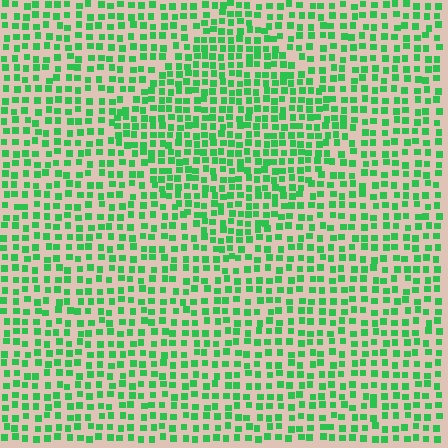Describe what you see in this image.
The image contains small green elements arranged at two different densities. A diamond-shaped region is visible where the elements are more densely packed than the surrounding area.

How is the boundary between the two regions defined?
The boundary is defined by a change in element density (approximately 1.5x ratio). All elements are the same color, size, and shape.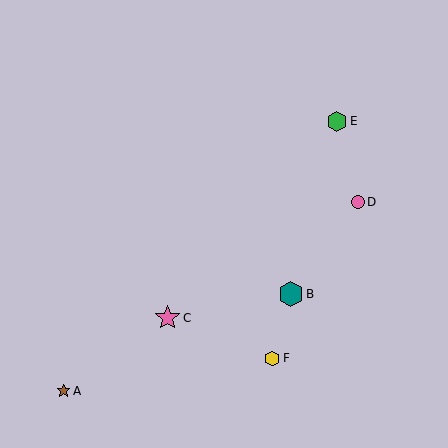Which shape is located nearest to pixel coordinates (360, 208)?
The pink circle (labeled D) at (358, 202) is nearest to that location.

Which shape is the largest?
The teal hexagon (labeled B) is the largest.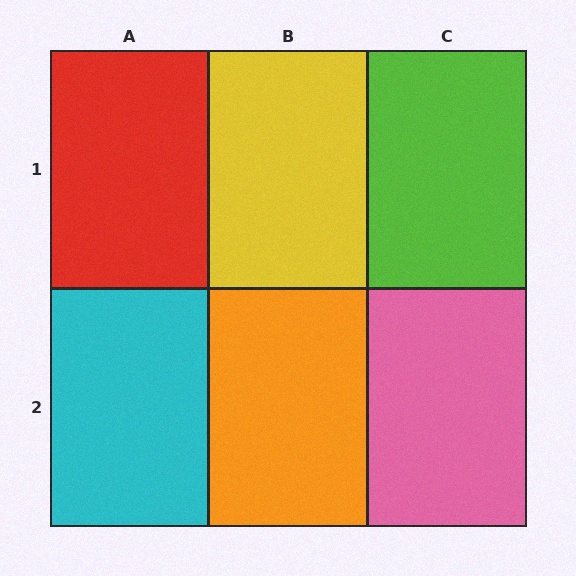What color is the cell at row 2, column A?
Cyan.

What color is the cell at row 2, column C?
Pink.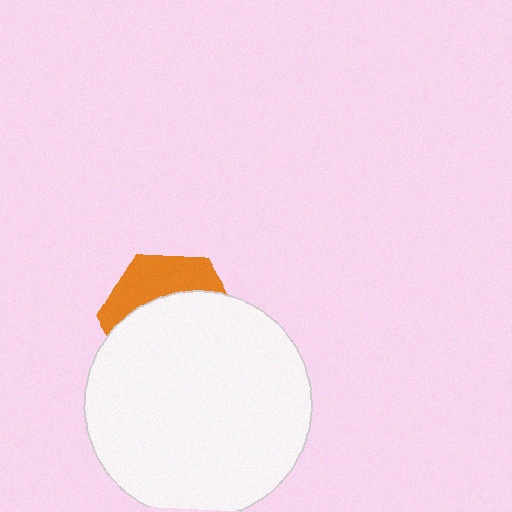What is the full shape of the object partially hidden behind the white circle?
The partially hidden object is an orange hexagon.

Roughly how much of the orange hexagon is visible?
A small part of it is visible (roughly 34%).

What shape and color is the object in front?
The object in front is a white circle.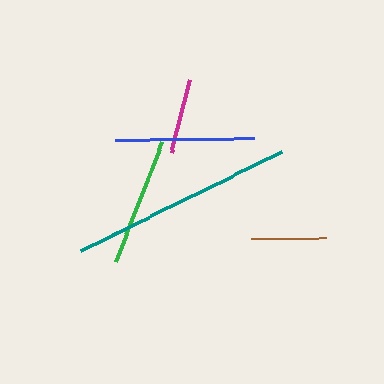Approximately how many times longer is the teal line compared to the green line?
The teal line is approximately 1.7 times the length of the green line.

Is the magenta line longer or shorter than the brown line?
The magenta line is longer than the brown line.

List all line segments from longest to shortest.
From longest to shortest: teal, blue, green, magenta, brown.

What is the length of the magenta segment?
The magenta segment is approximately 75 pixels long.